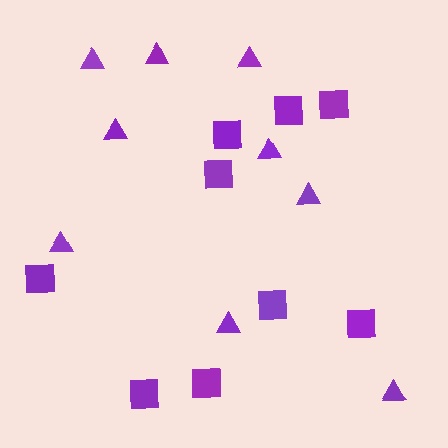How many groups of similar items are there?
There are 2 groups: one group of triangles (9) and one group of squares (9).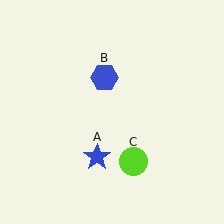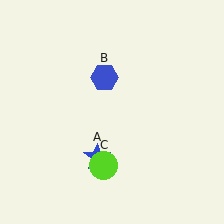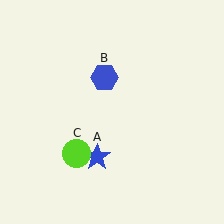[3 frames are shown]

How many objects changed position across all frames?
1 object changed position: lime circle (object C).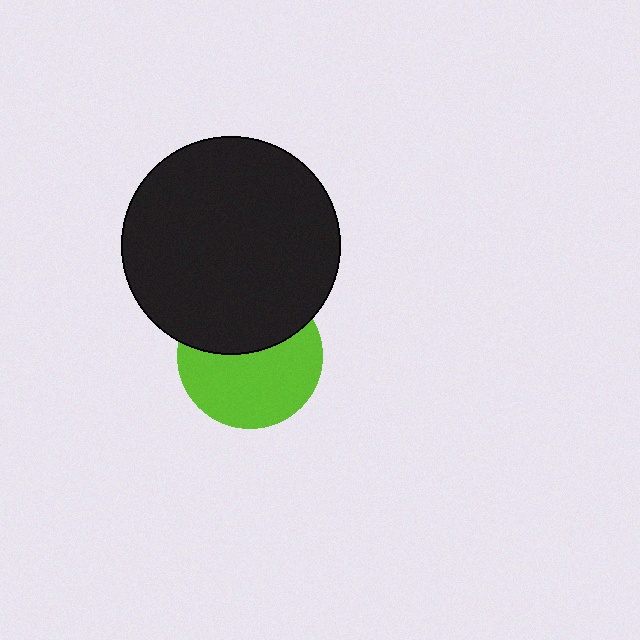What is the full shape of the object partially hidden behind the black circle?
The partially hidden object is a lime circle.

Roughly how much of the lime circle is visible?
About half of it is visible (roughly 59%).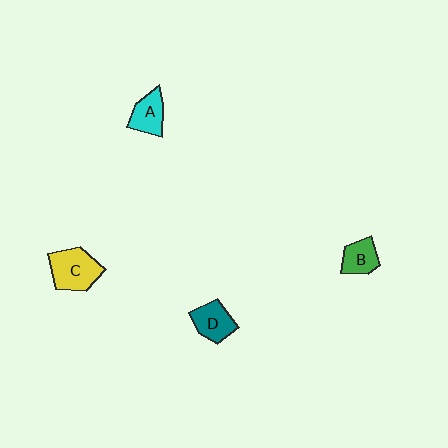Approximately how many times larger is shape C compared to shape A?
Approximately 1.5 times.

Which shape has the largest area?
Shape C (yellow).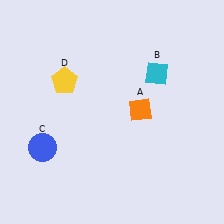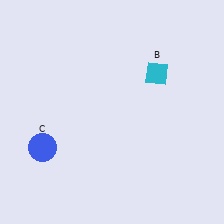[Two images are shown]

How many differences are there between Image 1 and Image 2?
There are 2 differences between the two images.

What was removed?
The orange diamond (A), the yellow pentagon (D) were removed in Image 2.